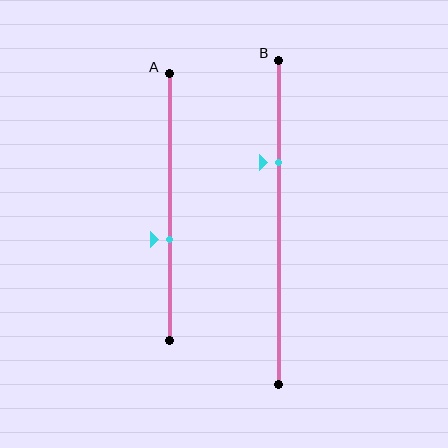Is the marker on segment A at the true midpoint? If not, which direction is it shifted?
No, the marker on segment A is shifted downward by about 12% of the segment length.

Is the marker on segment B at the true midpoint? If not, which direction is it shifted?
No, the marker on segment B is shifted upward by about 18% of the segment length.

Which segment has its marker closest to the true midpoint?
Segment A has its marker closest to the true midpoint.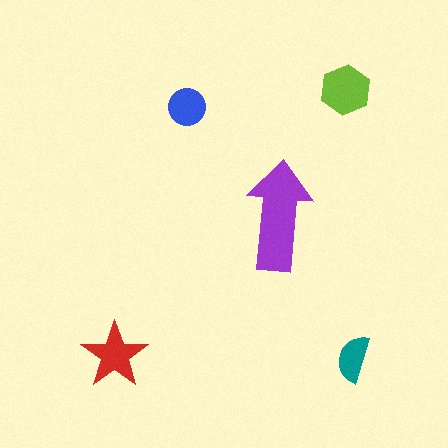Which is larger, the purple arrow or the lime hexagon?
The purple arrow.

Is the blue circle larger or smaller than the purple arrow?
Smaller.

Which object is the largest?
The purple arrow.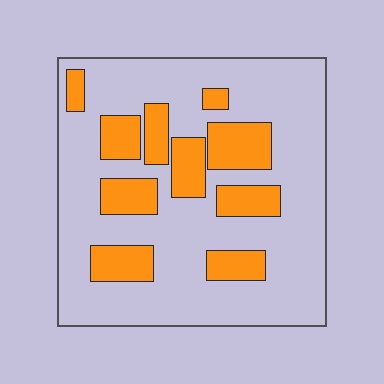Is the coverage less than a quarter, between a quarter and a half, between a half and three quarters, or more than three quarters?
Between a quarter and a half.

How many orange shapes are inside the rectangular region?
10.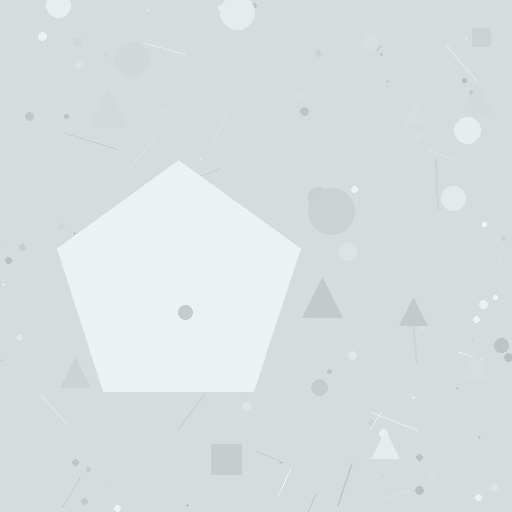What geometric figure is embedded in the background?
A pentagon is embedded in the background.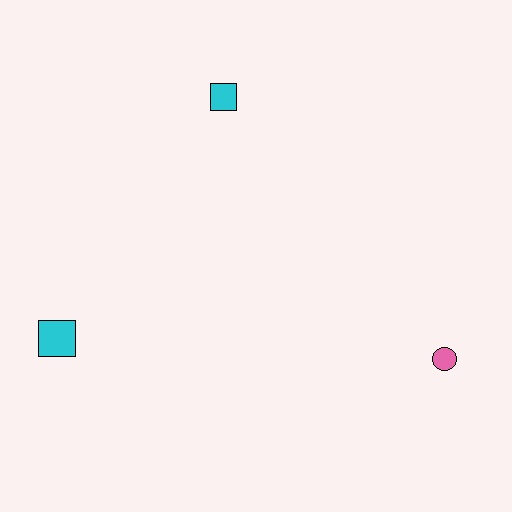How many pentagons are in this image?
There are no pentagons.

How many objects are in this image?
There are 3 objects.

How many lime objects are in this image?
There are no lime objects.